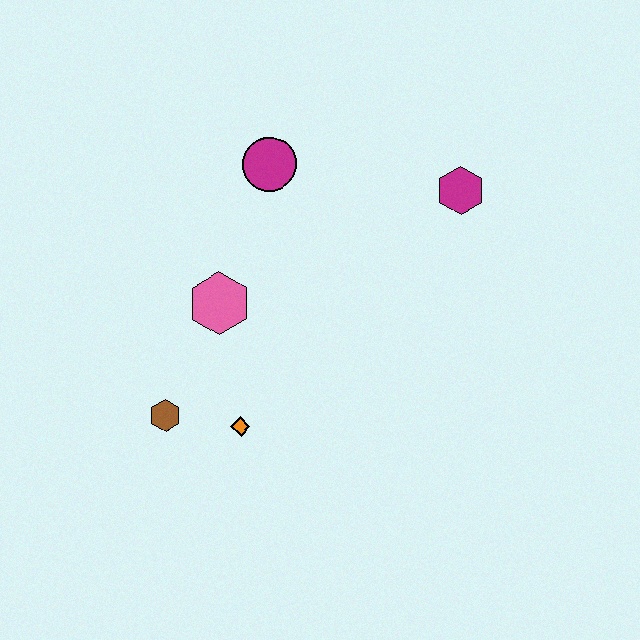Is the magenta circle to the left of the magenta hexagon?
Yes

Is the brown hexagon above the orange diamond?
Yes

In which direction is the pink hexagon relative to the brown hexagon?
The pink hexagon is above the brown hexagon.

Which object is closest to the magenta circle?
The pink hexagon is closest to the magenta circle.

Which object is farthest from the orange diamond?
The magenta hexagon is farthest from the orange diamond.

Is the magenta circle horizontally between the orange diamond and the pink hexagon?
No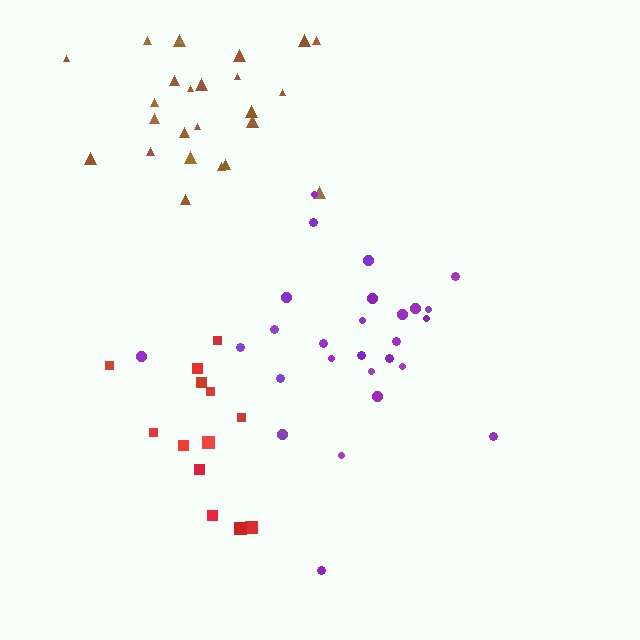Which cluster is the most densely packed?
Purple.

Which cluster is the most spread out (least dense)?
Red.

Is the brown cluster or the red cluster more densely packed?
Brown.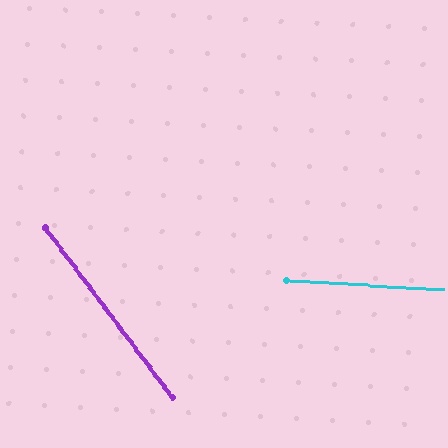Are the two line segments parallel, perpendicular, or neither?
Neither parallel nor perpendicular — they differ by about 49°.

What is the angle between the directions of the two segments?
Approximately 49 degrees.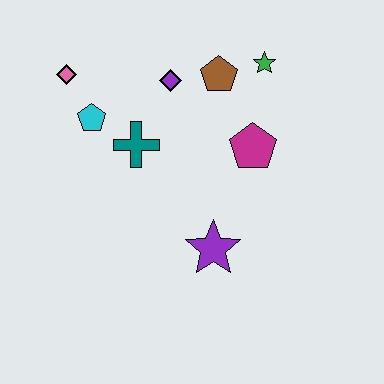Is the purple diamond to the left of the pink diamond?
No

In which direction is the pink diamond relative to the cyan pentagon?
The pink diamond is above the cyan pentagon.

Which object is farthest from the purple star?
The pink diamond is farthest from the purple star.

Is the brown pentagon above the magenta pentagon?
Yes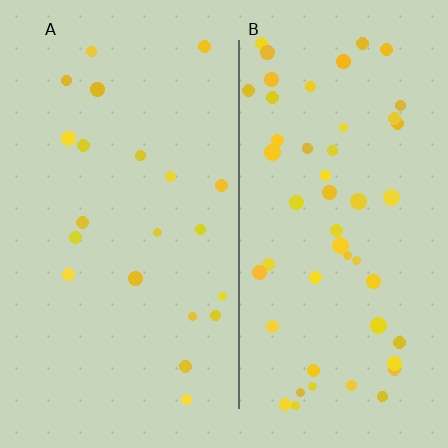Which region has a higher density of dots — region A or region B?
B (the right).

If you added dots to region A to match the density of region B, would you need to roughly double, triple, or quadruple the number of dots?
Approximately double.